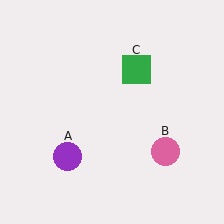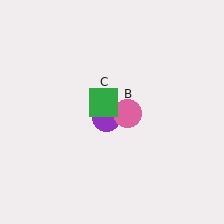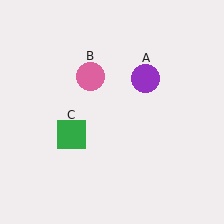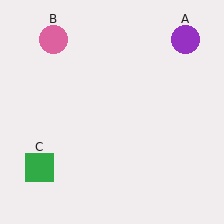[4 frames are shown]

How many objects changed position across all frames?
3 objects changed position: purple circle (object A), pink circle (object B), green square (object C).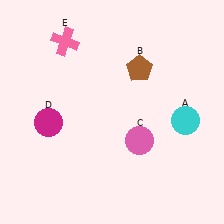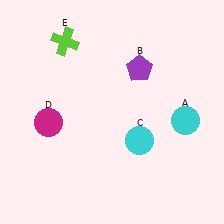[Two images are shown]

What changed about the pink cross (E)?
In Image 1, E is pink. In Image 2, it changed to lime.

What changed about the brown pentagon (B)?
In Image 1, B is brown. In Image 2, it changed to purple.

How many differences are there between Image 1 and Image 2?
There are 3 differences between the two images.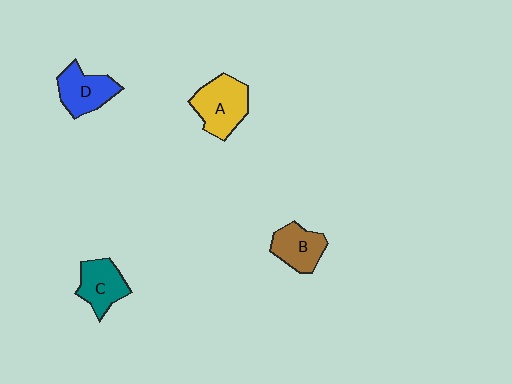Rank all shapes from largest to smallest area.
From largest to smallest: A (yellow), D (blue), C (teal), B (brown).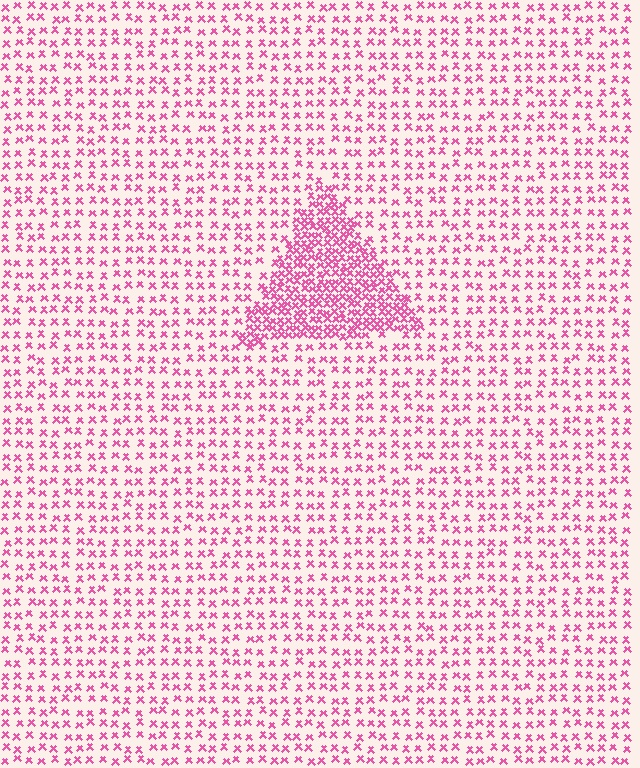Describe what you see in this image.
The image contains small pink elements arranged at two different densities. A triangle-shaped region is visible where the elements are more densely packed than the surrounding area.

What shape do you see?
I see a triangle.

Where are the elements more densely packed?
The elements are more densely packed inside the triangle boundary.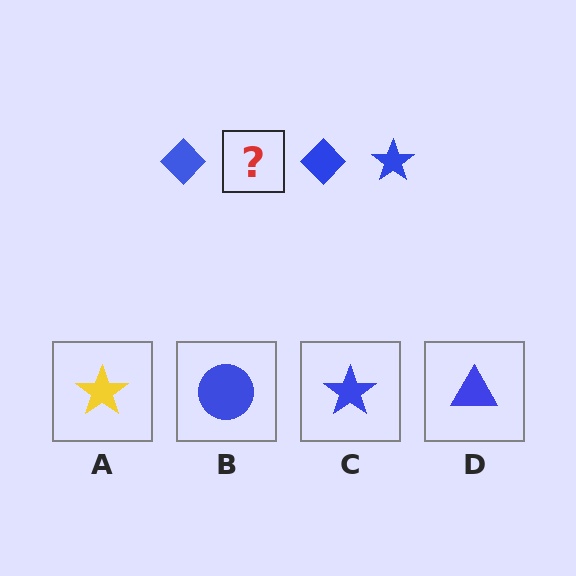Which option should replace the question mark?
Option C.